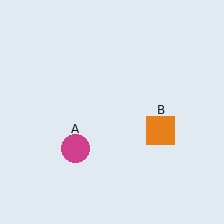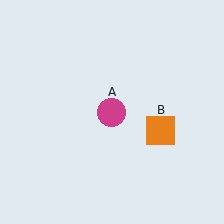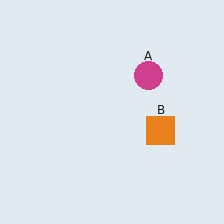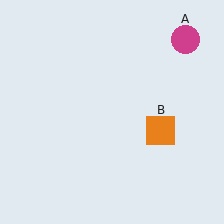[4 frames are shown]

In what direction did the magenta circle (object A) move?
The magenta circle (object A) moved up and to the right.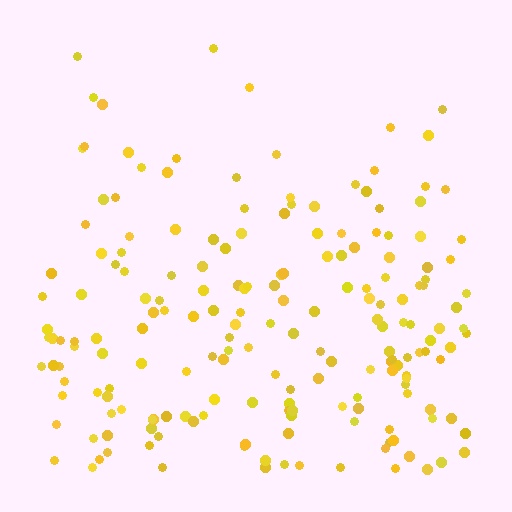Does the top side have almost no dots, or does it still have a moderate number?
Still a moderate number, just noticeably fewer than the bottom.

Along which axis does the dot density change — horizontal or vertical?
Vertical.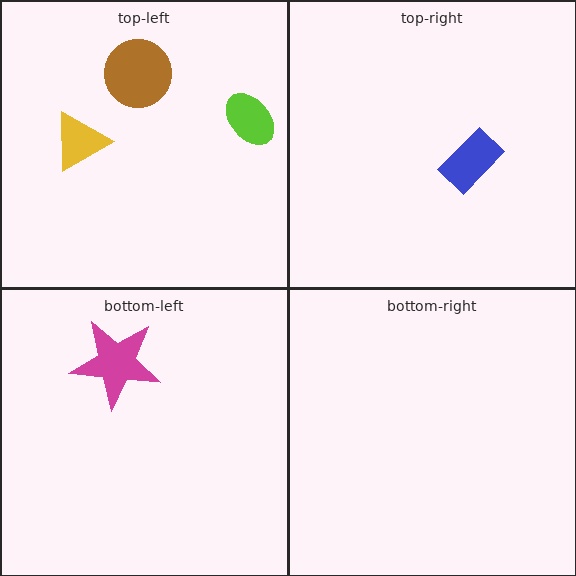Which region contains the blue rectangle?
The top-right region.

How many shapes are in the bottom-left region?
1.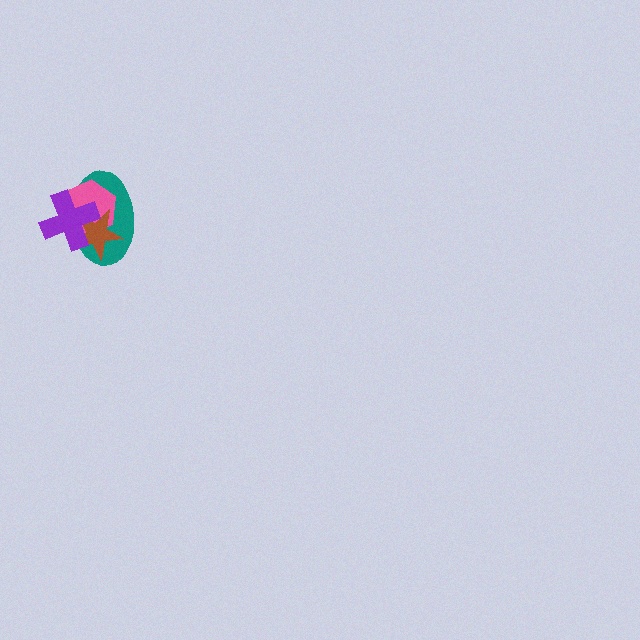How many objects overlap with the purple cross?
3 objects overlap with the purple cross.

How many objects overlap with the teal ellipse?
3 objects overlap with the teal ellipse.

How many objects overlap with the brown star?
3 objects overlap with the brown star.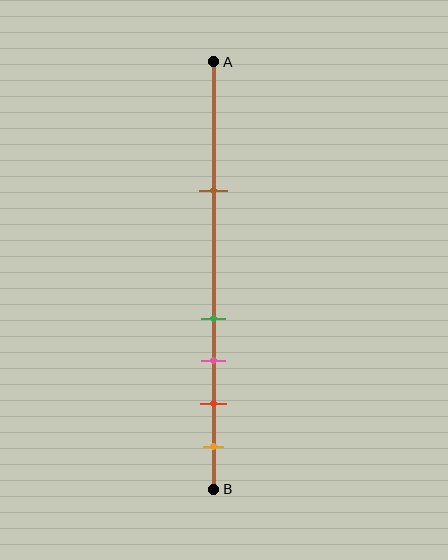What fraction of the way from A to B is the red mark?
The red mark is approximately 80% (0.8) of the way from A to B.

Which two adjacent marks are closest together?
The green and pink marks are the closest adjacent pair.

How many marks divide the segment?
There are 5 marks dividing the segment.